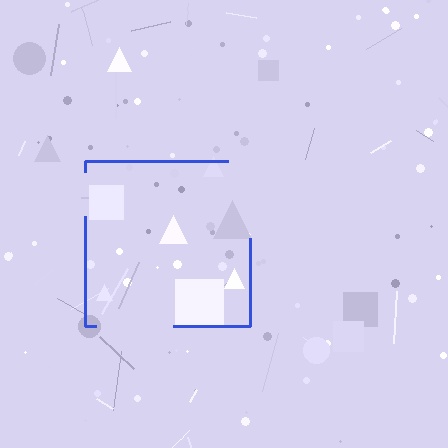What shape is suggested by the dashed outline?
The dashed outline suggests a square.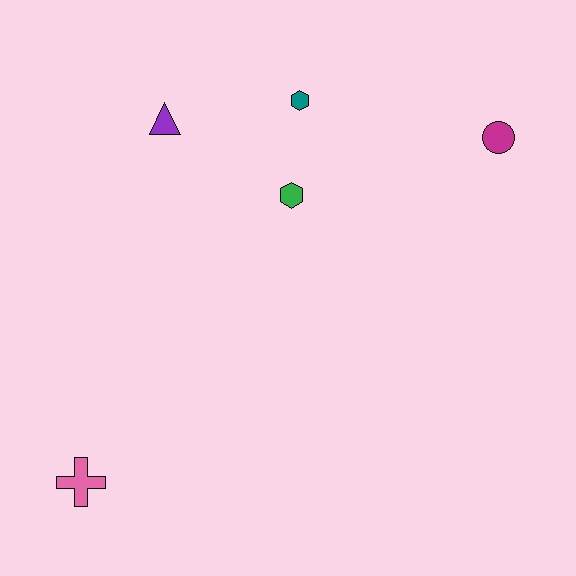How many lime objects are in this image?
There are no lime objects.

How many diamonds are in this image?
There are no diamonds.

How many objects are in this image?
There are 5 objects.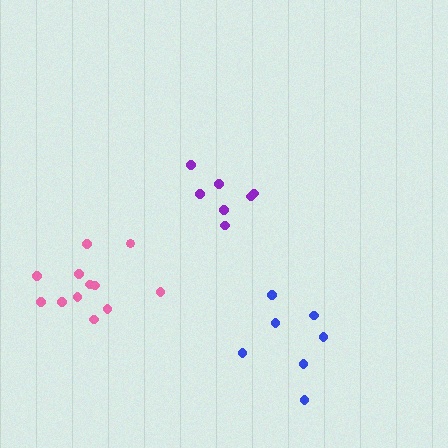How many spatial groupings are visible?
There are 3 spatial groupings.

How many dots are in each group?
Group 1: 7 dots, Group 2: 12 dots, Group 3: 7 dots (26 total).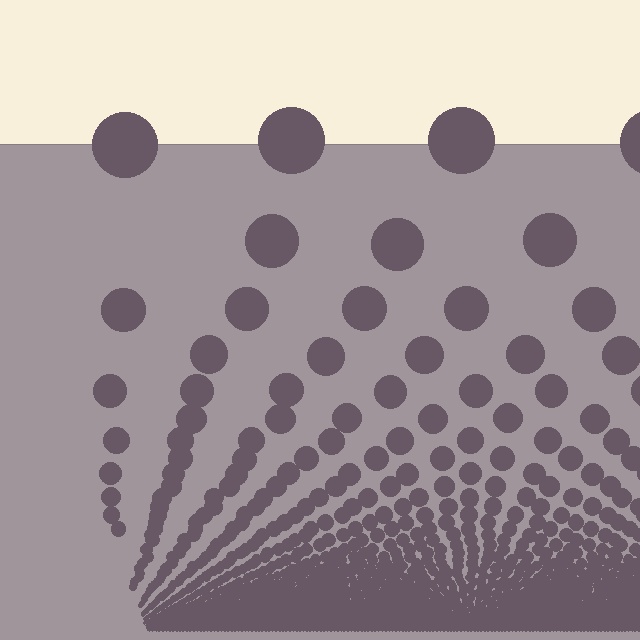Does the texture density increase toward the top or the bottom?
Density increases toward the bottom.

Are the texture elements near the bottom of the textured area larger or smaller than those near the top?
Smaller. The gradient is inverted — elements near the bottom are smaller and denser.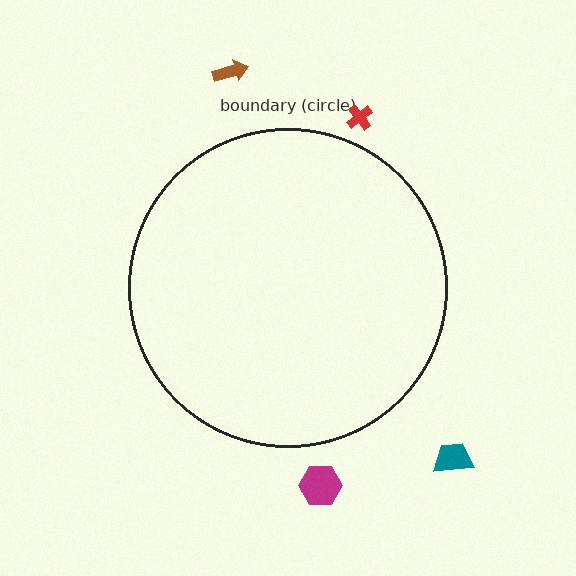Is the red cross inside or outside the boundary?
Outside.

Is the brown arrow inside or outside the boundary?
Outside.